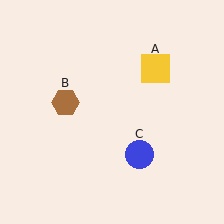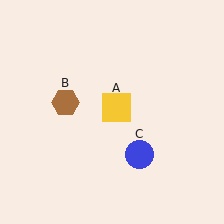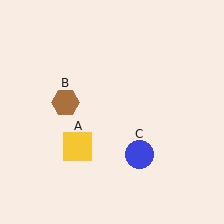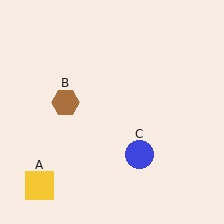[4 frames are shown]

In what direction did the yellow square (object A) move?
The yellow square (object A) moved down and to the left.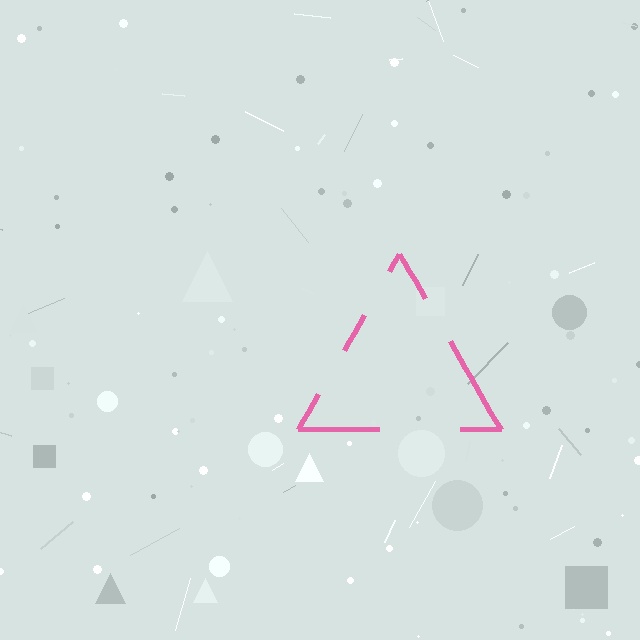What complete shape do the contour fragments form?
The contour fragments form a triangle.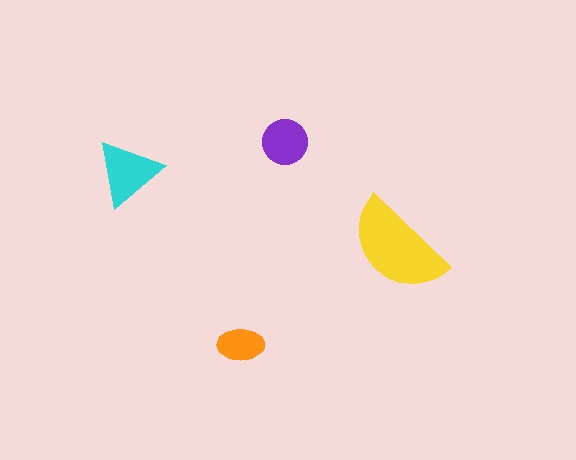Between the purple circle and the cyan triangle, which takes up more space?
The cyan triangle.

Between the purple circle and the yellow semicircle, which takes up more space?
The yellow semicircle.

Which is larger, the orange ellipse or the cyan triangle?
The cyan triangle.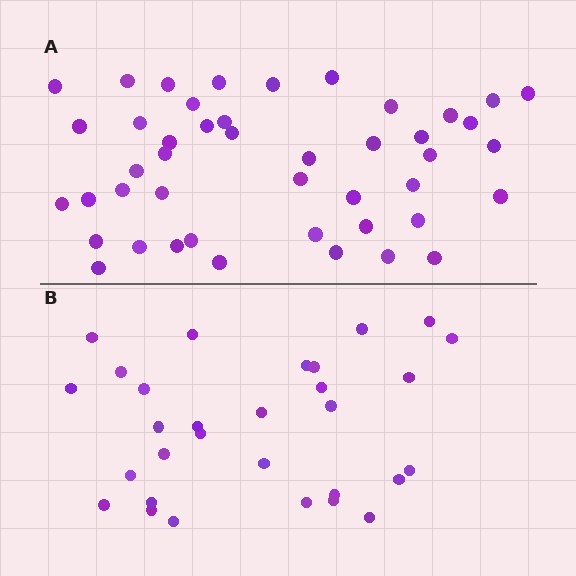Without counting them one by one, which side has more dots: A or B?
Region A (the top region) has more dots.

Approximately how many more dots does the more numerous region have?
Region A has approximately 15 more dots than region B.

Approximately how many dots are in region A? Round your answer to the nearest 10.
About 40 dots. (The exact count is 45, which rounds to 40.)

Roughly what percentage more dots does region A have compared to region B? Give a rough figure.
About 50% more.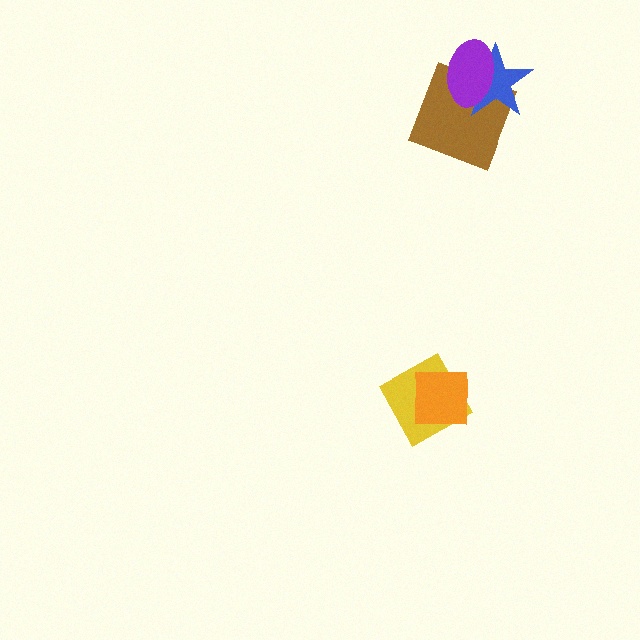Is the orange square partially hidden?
No, no other shape covers it.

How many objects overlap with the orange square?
1 object overlaps with the orange square.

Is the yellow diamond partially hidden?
Yes, it is partially covered by another shape.